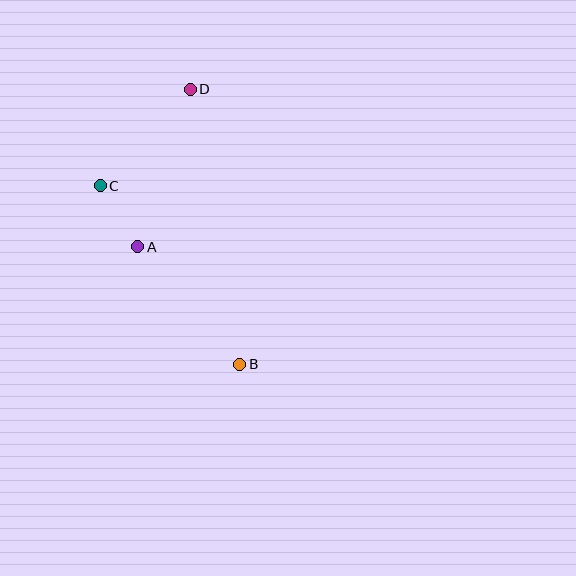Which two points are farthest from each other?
Points B and D are farthest from each other.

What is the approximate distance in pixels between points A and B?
The distance between A and B is approximately 156 pixels.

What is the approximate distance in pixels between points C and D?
The distance between C and D is approximately 132 pixels.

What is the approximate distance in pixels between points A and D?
The distance between A and D is approximately 166 pixels.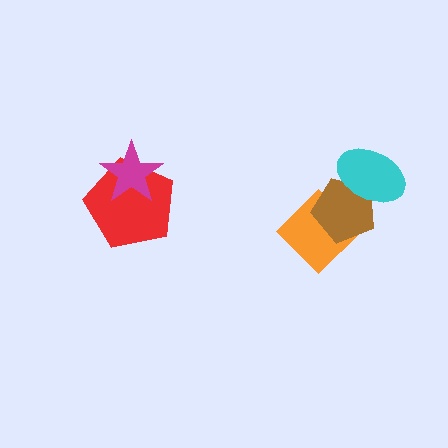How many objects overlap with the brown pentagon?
2 objects overlap with the brown pentagon.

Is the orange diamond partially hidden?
Yes, it is partially covered by another shape.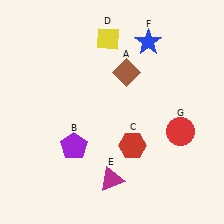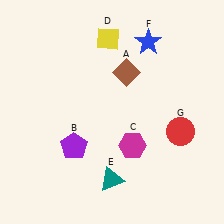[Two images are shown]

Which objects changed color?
C changed from red to magenta. E changed from magenta to teal.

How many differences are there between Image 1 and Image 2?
There are 2 differences between the two images.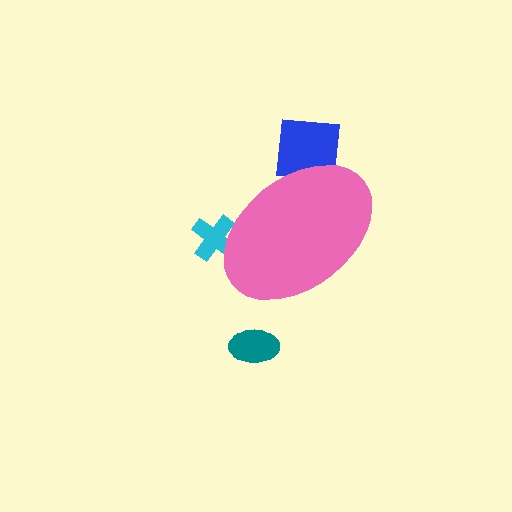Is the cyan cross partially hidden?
Yes, the cyan cross is partially hidden behind the pink ellipse.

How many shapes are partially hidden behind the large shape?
2 shapes are partially hidden.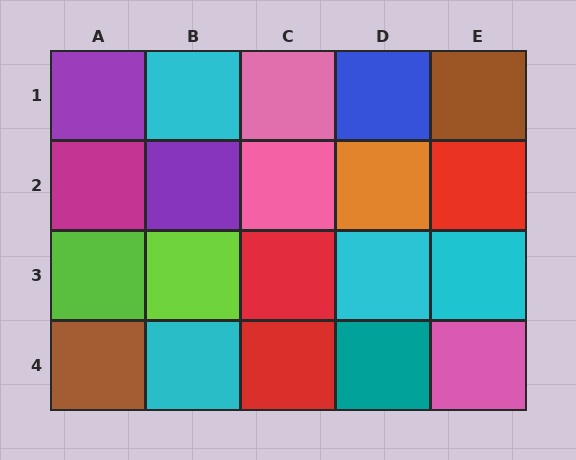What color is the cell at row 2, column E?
Red.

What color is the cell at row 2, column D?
Orange.